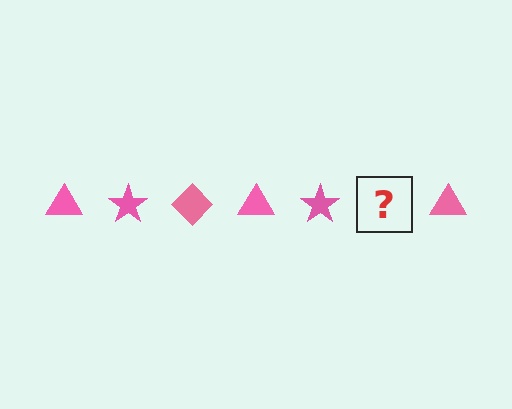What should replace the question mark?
The question mark should be replaced with a pink diamond.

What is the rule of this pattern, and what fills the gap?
The rule is that the pattern cycles through triangle, star, diamond shapes in pink. The gap should be filled with a pink diamond.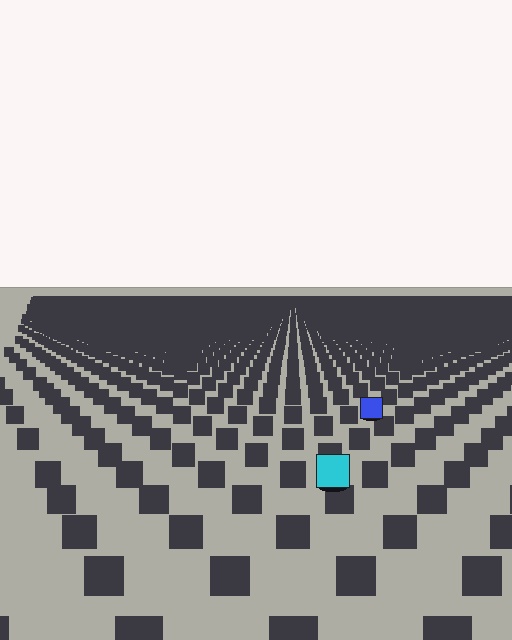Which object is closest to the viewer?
The cyan square is closest. The texture marks near it are larger and more spread out.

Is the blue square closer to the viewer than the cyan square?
No. The cyan square is closer — you can tell from the texture gradient: the ground texture is coarser near it.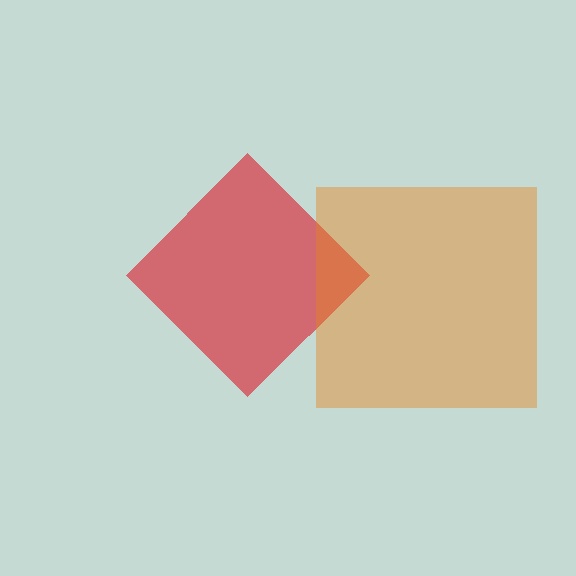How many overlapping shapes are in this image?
There are 2 overlapping shapes in the image.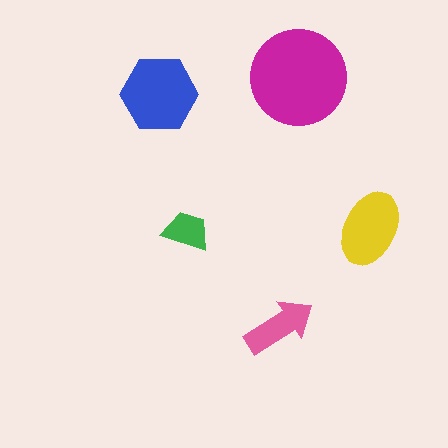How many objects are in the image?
There are 5 objects in the image.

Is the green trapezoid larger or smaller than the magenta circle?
Smaller.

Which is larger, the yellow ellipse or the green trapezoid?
The yellow ellipse.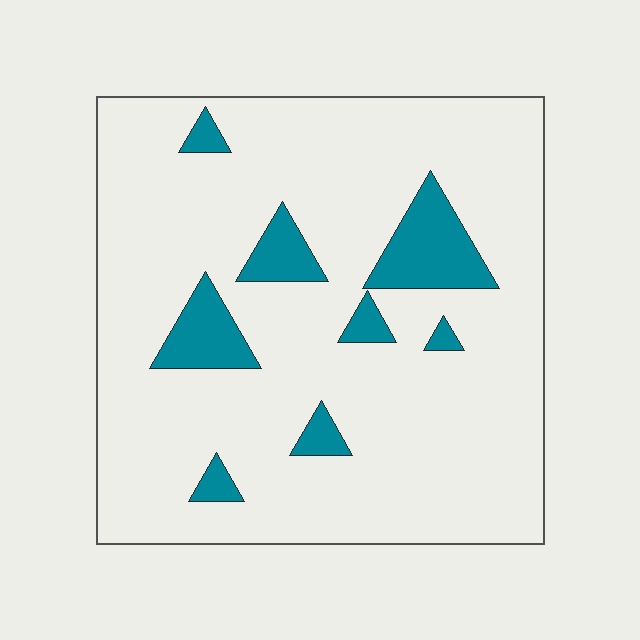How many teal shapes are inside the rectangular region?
8.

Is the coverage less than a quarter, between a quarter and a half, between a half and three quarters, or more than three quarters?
Less than a quarter.